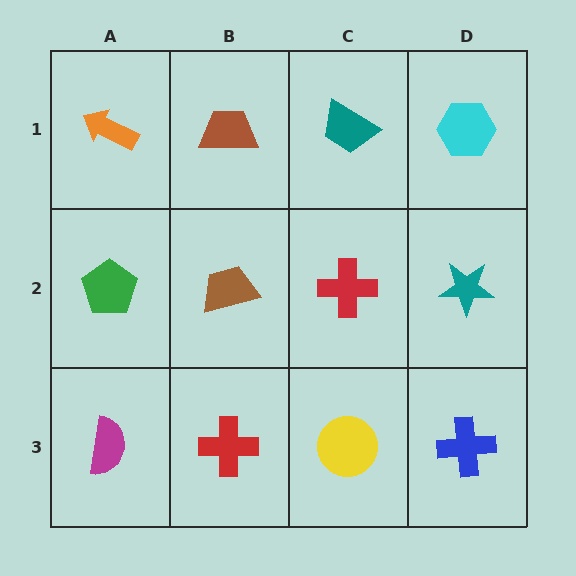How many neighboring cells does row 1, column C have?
3.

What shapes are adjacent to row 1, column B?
A brown trapezoid (row 2, column B), an orange arrow (row 1, column A), a teal trapezoid (row 1, column C).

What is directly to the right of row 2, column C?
A teal star.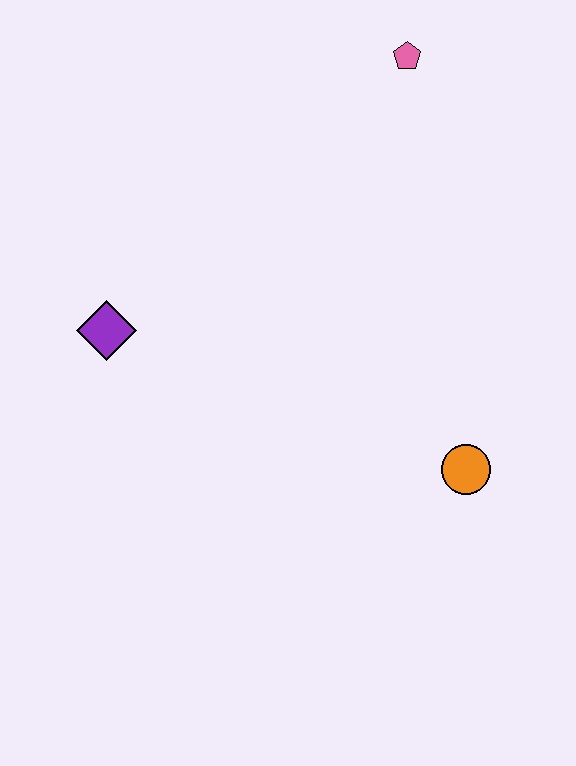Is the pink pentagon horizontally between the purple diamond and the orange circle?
Yes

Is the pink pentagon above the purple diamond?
Yes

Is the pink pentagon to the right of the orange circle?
No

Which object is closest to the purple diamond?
The orange circle is closest to the purple diamond.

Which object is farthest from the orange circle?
The pink pentagon is farthest from the orange circle.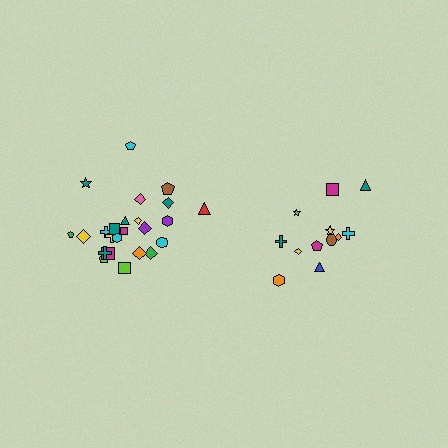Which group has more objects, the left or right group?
The left group.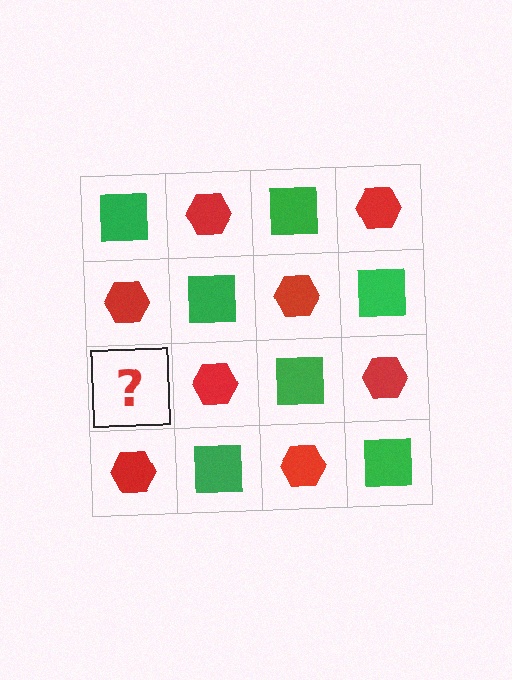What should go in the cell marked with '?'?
The missing cell should contain a green square.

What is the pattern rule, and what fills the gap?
The rule is that it alternates green square and red hexagon in a checkerboard pattern. The gap should be filled with a green square.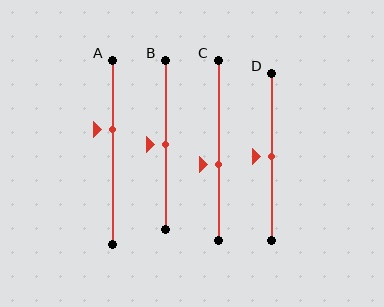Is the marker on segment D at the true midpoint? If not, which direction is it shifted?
Yes, the marker on segment D is at the true midpoint.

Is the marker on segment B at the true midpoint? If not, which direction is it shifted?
Yes, the marker on segment B is at the true midpoint.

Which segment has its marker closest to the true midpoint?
Segment B has its marker closest to the true midpoint.